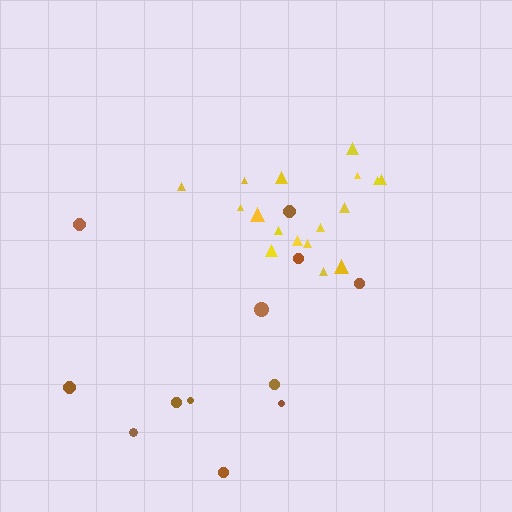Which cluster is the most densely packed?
Yellow.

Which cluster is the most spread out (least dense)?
Brown.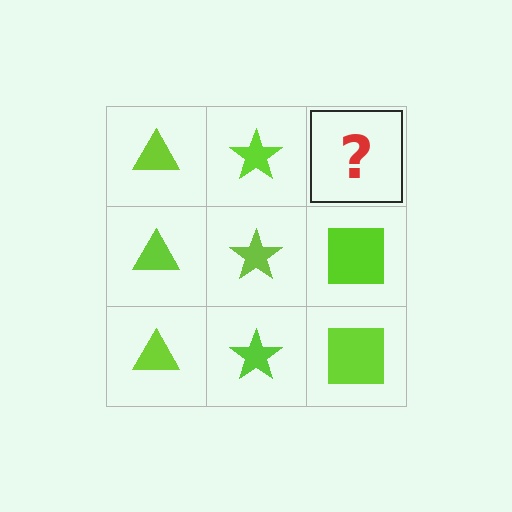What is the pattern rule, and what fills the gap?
The rule is that each column has a consistent shape. The gap should be filled with a lime square.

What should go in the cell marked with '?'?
The missing cell should contain a lime square.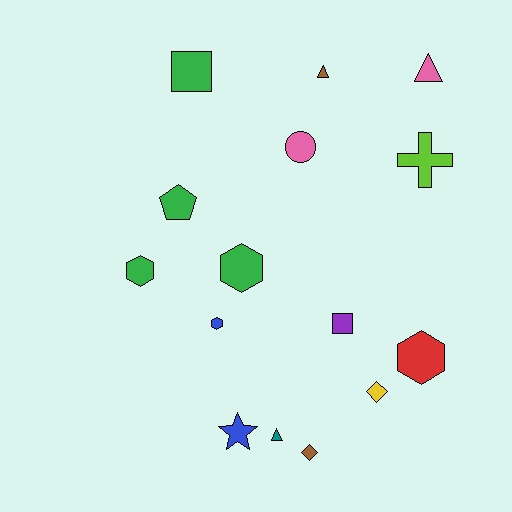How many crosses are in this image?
There is 1 cross.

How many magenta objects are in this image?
There are no magenta objects.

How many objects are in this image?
There are 15 objects.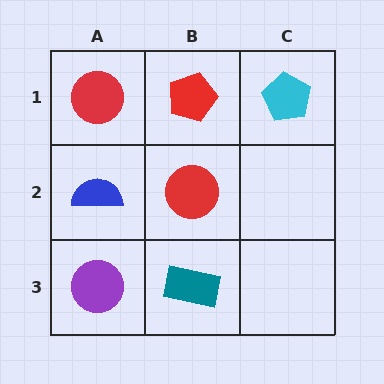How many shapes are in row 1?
3 shapes.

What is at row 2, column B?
A red circle.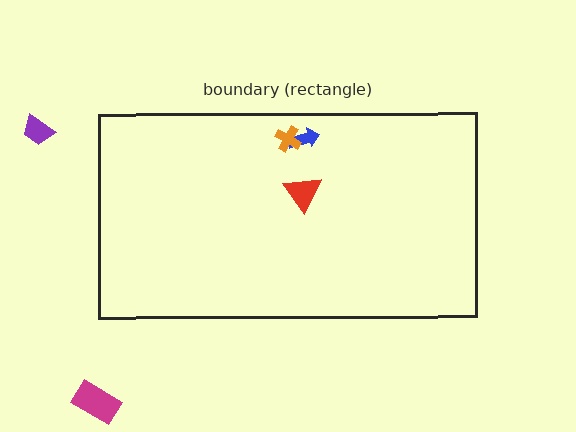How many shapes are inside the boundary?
3 inside, 2 outside.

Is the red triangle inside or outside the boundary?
Inside.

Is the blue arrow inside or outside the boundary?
Inside.